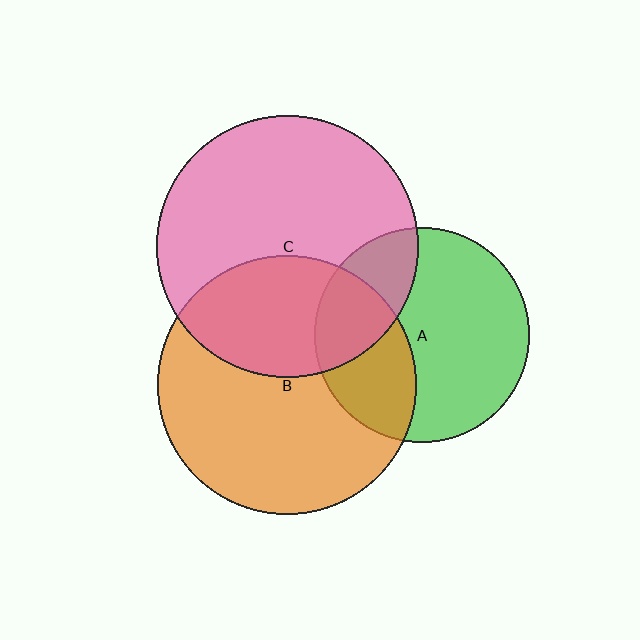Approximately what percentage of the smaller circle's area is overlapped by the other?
Approximately 35%.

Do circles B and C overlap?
Yes.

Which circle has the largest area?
Circle C (pink).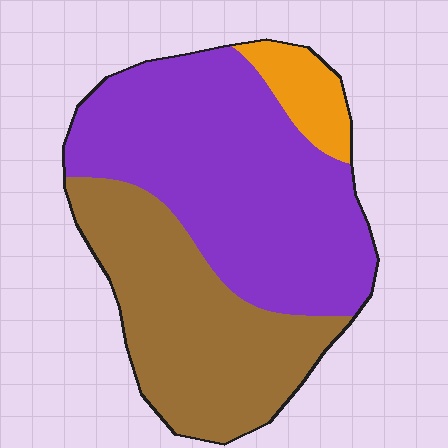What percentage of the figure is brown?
Brown takes up about three eighths (3/8) of the figure.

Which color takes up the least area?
Orange, at roughly 10%.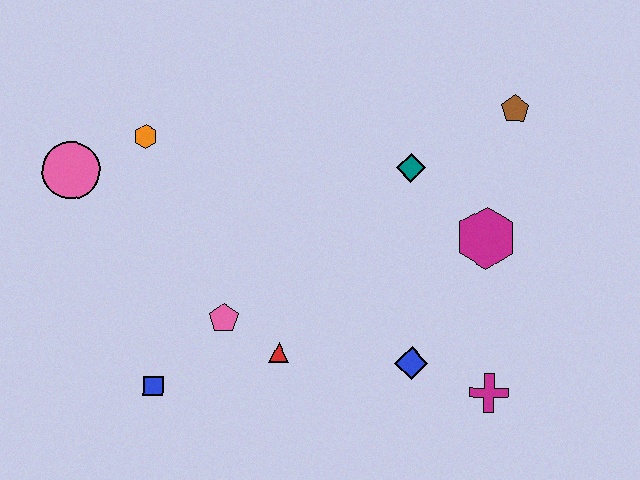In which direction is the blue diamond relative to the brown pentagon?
The blue diamond is below the brown pentagon.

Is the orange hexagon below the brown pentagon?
Yes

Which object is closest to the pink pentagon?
The red triangle is closest to the pink pentagon.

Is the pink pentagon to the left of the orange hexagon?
No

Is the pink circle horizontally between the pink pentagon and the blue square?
No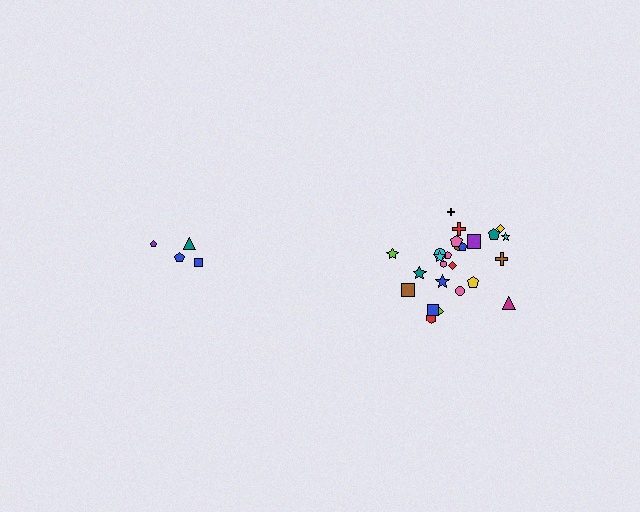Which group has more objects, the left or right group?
The right group.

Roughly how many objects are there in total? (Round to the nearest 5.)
Roughly 30 objects in total.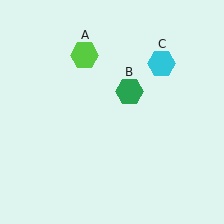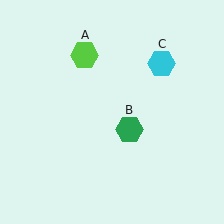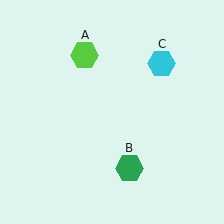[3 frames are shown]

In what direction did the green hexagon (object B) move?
The green hexagon (object B) moved down.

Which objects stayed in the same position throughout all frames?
Lime hexagon (object A) and cyan hexagon (object C) remained stationary.